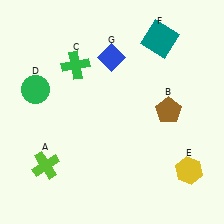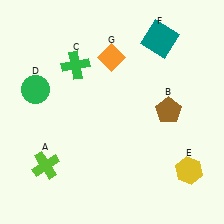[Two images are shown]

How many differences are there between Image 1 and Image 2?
There is 1 difference between the two images.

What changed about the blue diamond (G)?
In Image 1, G is blue. In Image 2, it changed to orange.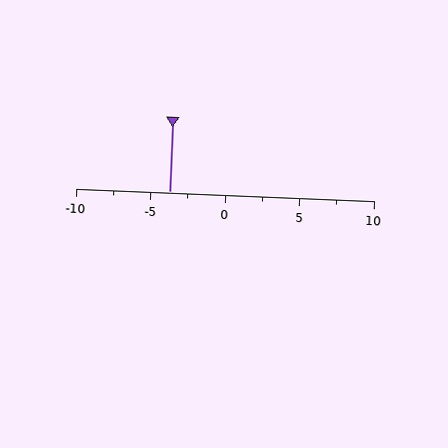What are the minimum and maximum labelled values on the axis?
The axis runs from -10 to 10.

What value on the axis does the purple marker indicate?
The marker indicates approximately -3.8.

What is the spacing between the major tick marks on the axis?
The major ticks are spaced 5 apart.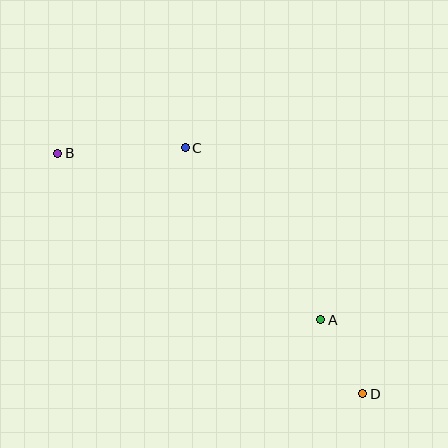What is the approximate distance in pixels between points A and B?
The distance between A and B is approximately 311 pixels.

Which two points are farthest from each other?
Points B and D are farthest from each other.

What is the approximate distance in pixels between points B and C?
The distance between B and C is approximately 128 pixels.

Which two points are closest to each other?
Points A and D are closest to each other.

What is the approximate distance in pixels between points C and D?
The distance between C and D is approximately 303 pixels.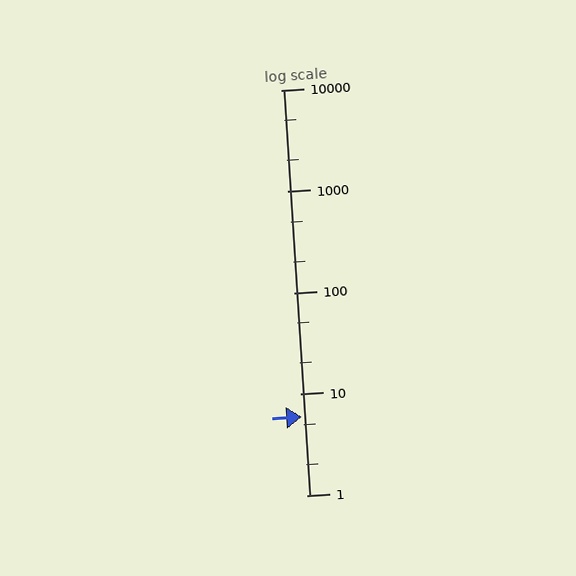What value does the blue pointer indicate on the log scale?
The pointer indicates approximately 6.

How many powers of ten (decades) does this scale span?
The scale spans 4 decades, from 1 to 10000.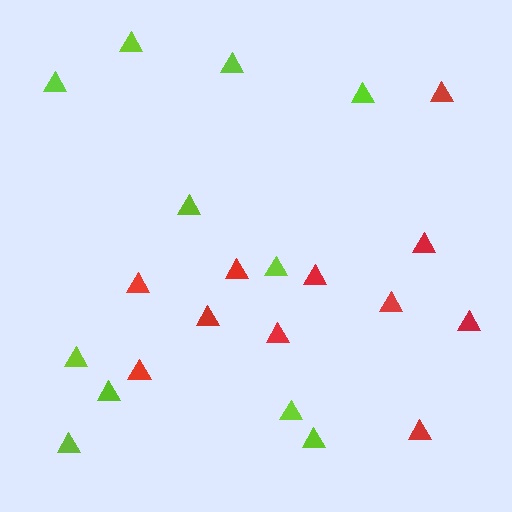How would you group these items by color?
There are 2 groups: one group of lime triangles (11) and one group of red triangles (11).